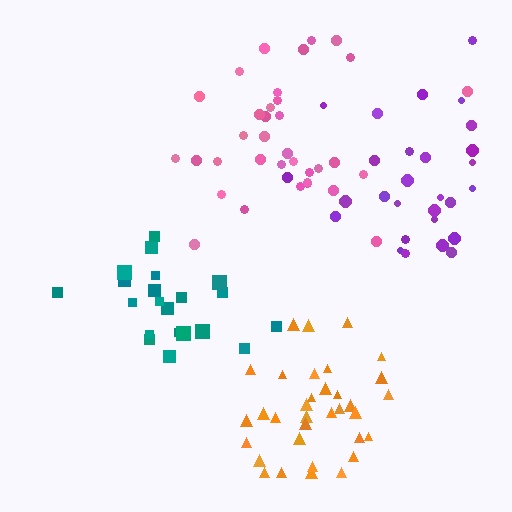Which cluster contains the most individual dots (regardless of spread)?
Pink (35).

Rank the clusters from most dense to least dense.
orange, pink, teal, purple.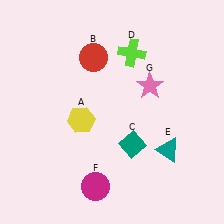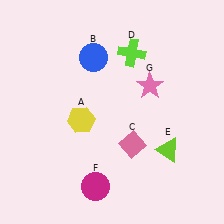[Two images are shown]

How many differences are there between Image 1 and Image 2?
There are 3 differences between the two images.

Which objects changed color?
B changed from red to blue. C changed from teal to pink. E changed from teal to lime.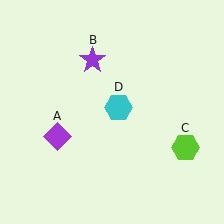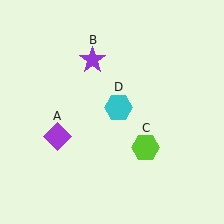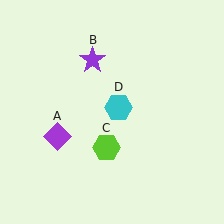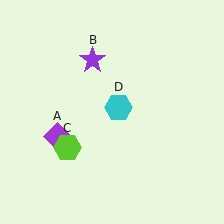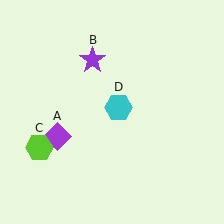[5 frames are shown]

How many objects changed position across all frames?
1 object changed position: lime hexagon (object C).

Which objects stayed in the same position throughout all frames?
Purple diamond (object A) and purple star (object B) and cyan hexagon (object D) remained stationary.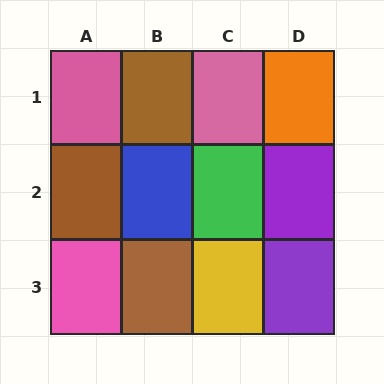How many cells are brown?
3 cells are brown.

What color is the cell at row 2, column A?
Brown.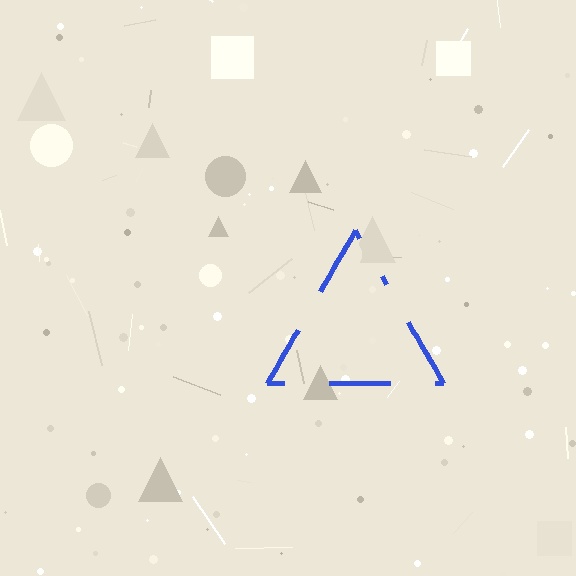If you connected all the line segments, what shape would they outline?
They would outline a triangle.